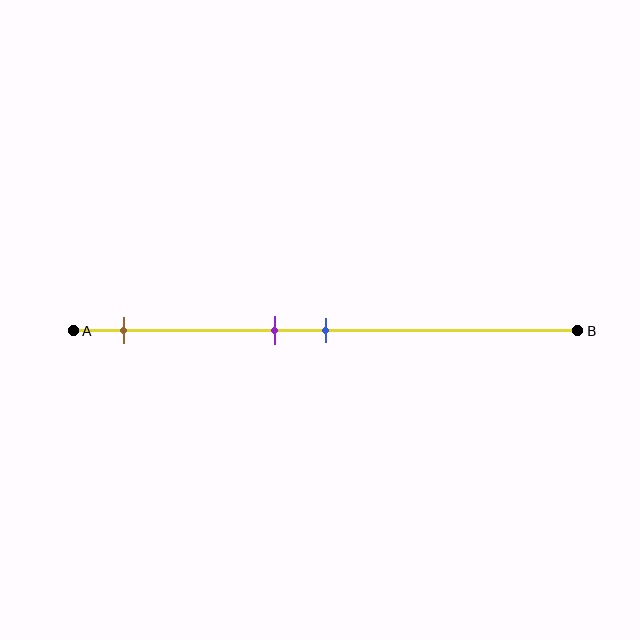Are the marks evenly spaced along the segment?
No, the marks are not evenly spaced.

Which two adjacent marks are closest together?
The purple and blue marks are the closest adjacent pair.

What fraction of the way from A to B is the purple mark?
The purple mark is approximately 40% (0.4) of the way from A to B.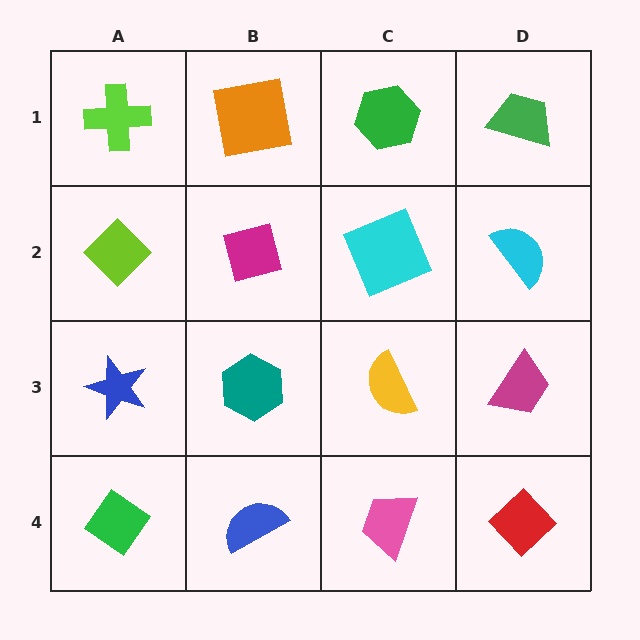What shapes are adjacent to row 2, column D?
A green trapezoid (row 1, column D), a magenta trapezoid (row 3, column D), a cyan square (row 2, column C).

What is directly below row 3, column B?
A blue semicircle.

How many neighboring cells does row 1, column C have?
3.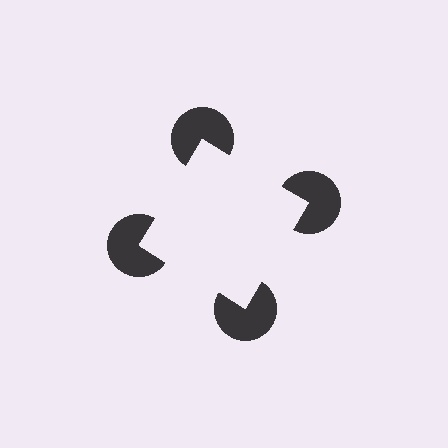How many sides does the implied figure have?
4 sides.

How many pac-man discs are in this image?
There are 4 — one at each vertex of the illusory square.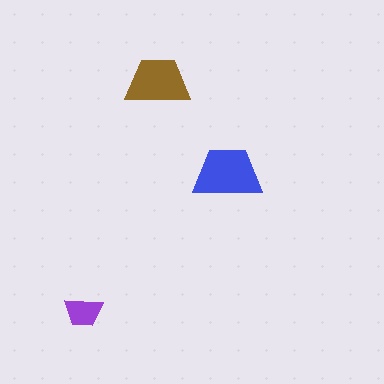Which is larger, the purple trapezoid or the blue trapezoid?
The blue one.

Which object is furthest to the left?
The purple trapezoid is leftmost.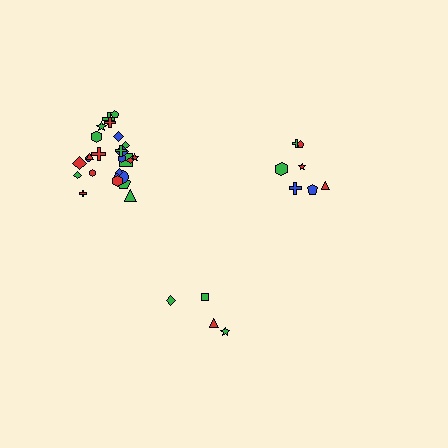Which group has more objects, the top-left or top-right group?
The top-left group.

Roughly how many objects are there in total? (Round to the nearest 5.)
Roughly 35 objects in total.